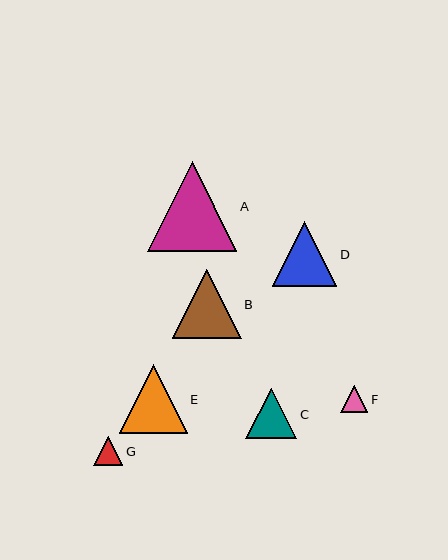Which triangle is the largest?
Triangle A is the largest with a size of approximately 89 pixels.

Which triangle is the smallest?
Triangle F is the smallest with a size of approximately 27 pixels.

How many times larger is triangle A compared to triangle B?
Triangle A is approximately 1.3 times the size of triangle B.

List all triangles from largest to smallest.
From largest to smallest: A, B, E, D, C, G, F.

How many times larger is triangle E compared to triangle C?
Triangle E is approximately 1.3 times the size of triangle C.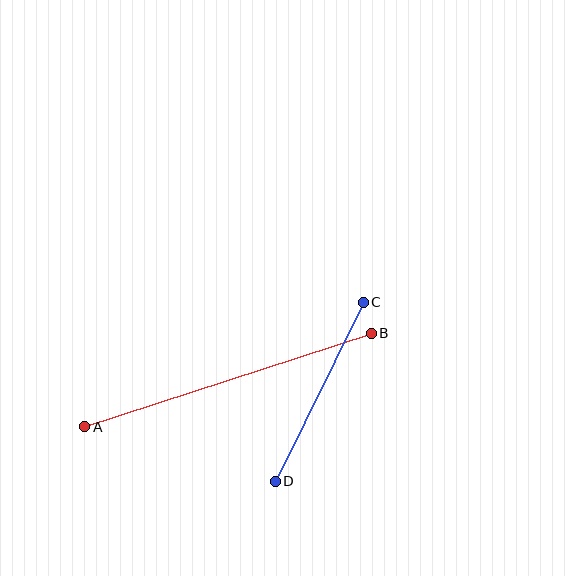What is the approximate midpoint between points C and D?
The midpoint is at approximately (319, 392) pixels.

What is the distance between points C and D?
The distance is approximately 200 pixels.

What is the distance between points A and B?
The distance is approximately 301 pixels.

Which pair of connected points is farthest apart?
Points A and B are farthest apart.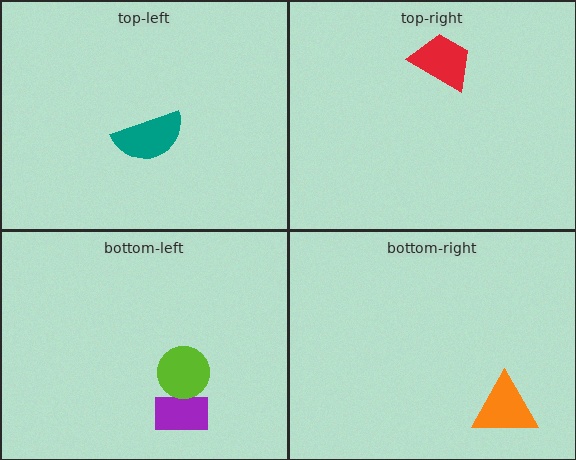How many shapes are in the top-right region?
1.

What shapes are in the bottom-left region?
The purple rectangle, the lime circle.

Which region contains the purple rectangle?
The bottom-left region.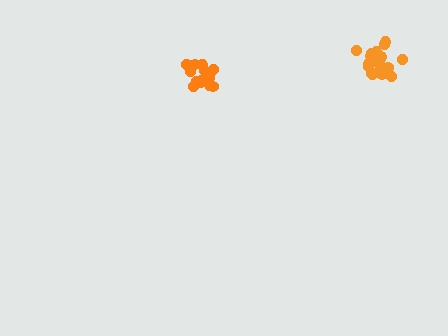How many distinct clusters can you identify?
There are 2 distinct clusters.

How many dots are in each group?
Group 1: 18 dots, Group 2: 20 dots (38 total).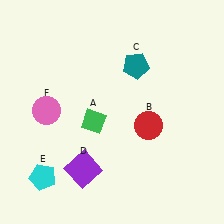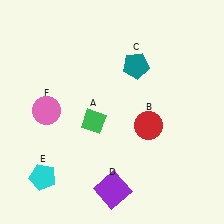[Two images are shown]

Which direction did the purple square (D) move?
The purple square (D) moved right.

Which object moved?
The purple square (D) moved right.